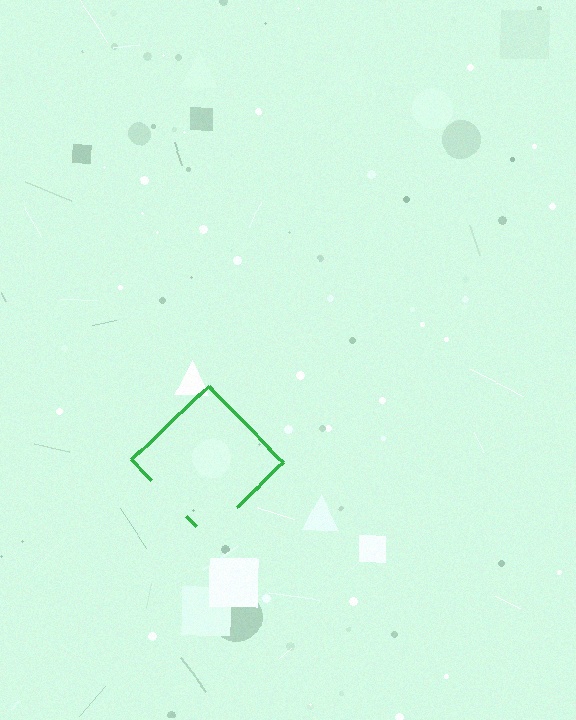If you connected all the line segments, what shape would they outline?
They would outline a diamond.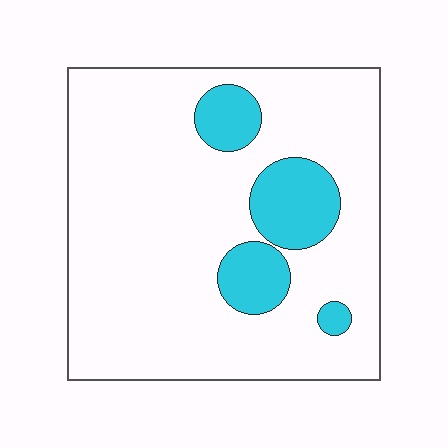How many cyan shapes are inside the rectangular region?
4.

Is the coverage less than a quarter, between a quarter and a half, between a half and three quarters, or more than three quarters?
Less than a quarter.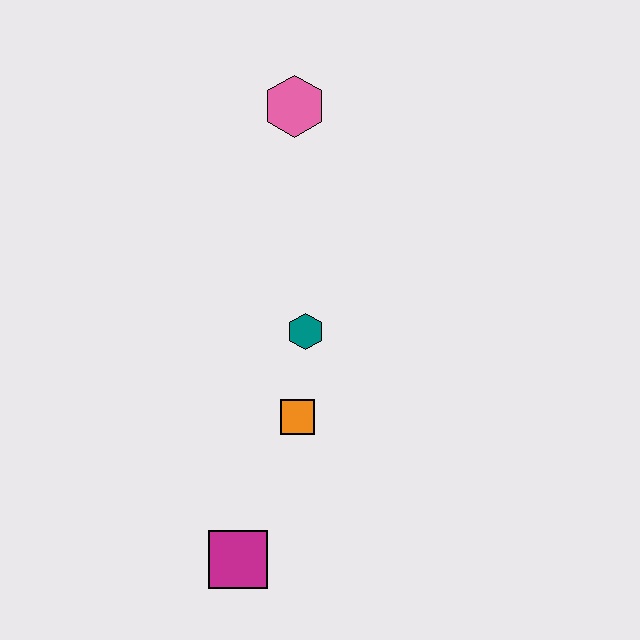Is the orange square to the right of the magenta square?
Yes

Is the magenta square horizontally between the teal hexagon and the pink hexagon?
No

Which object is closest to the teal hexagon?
The orange square is closest to the teal hexagon.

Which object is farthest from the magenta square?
The pink hexagon is farthest from the magenta square.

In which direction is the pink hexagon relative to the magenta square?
The pink hexagon is above the magenta square.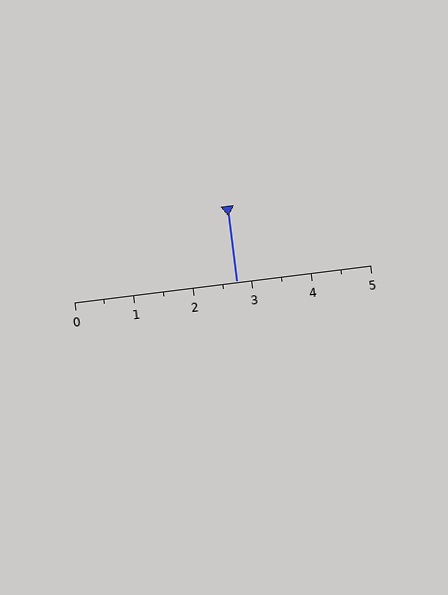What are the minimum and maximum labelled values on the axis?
The axis runs from 0 to 5.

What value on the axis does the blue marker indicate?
The marker indicates approximately 2.8.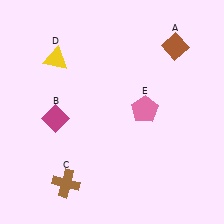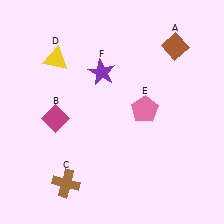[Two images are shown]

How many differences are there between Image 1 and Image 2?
There is 1 difference between the two images.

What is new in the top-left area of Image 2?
A purple star (F) was added in the top-left area of Image 2.